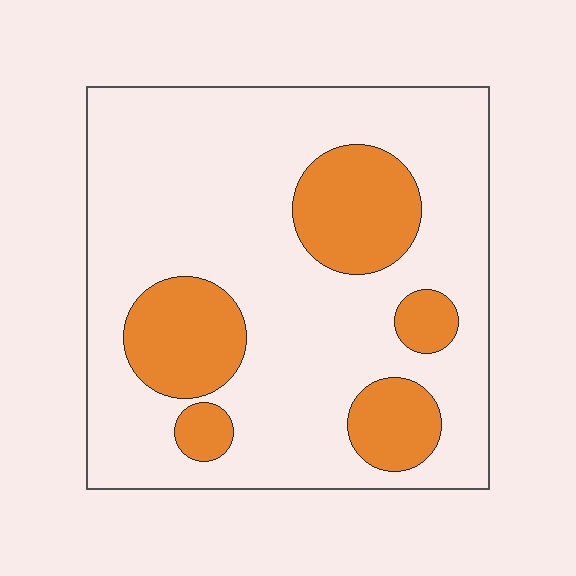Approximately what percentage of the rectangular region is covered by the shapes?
Approximately 25%.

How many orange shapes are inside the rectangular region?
5.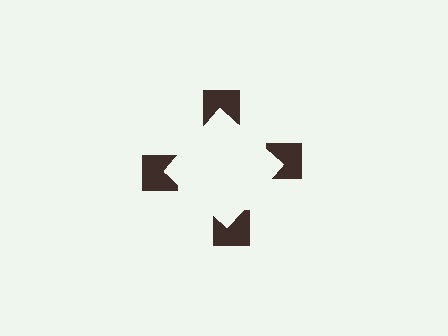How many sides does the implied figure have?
4 sides.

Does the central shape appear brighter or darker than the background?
It typically appears slightly brighter than the background, even though no actual brightness change is drawn.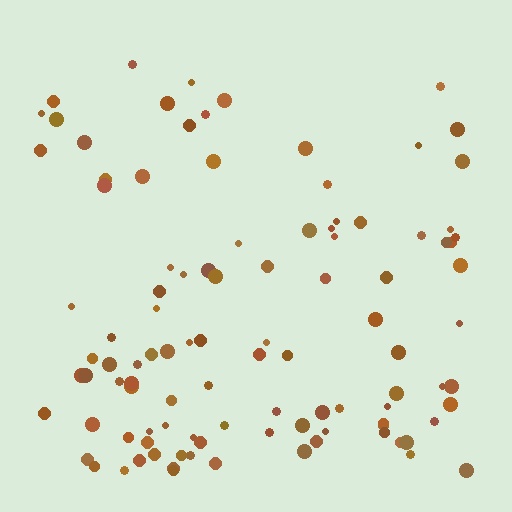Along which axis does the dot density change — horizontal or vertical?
Vertical.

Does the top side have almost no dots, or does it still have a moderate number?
Still a moderate number, just noticeably fewer than the bottom.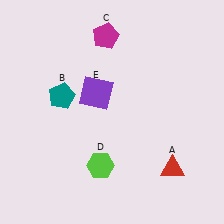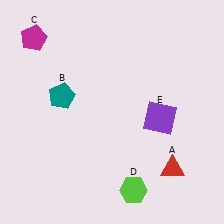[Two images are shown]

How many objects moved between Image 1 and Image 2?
3 objects moved between the two images.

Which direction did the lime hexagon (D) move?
The lime hexagon (D) moved right.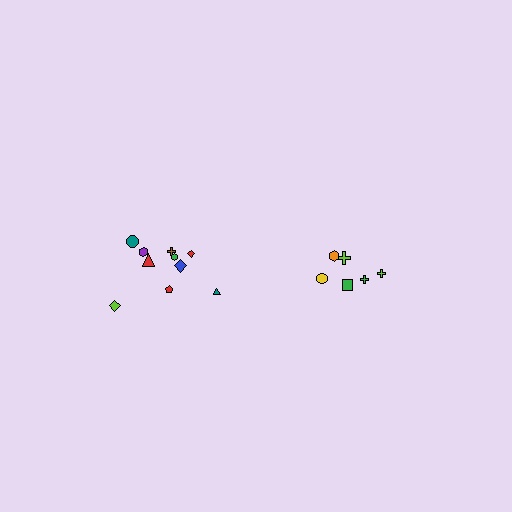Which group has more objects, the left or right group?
The left group.